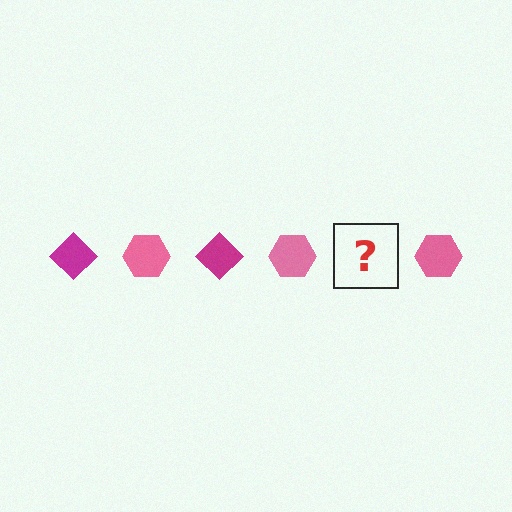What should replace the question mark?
The question mark should be replaced with a magenta diamond.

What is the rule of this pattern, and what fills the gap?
The rule is that the pattern alternates between magenta diamond and pink hexagon. The gap should be filled with a magenta diamond.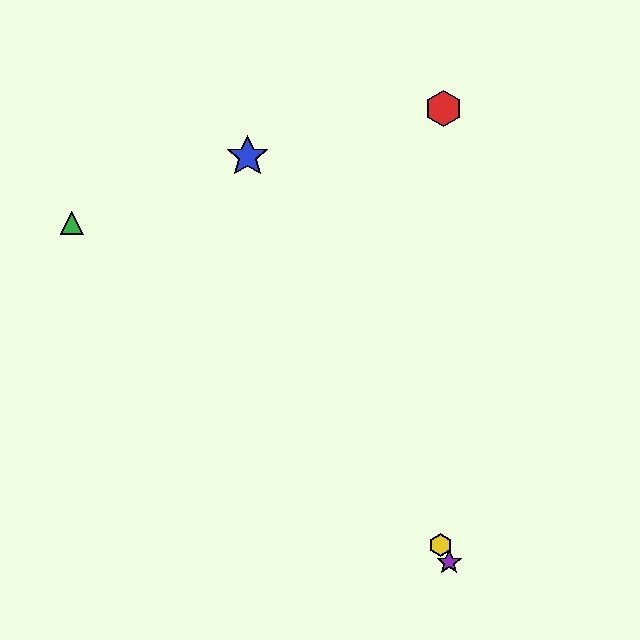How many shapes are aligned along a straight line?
3 shapes (the blue star, the yellow hexagon, the purple star) are aligned along a straight line.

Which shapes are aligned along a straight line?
The blue star, the yellow hexagon, the purple star are aligned along a straight line.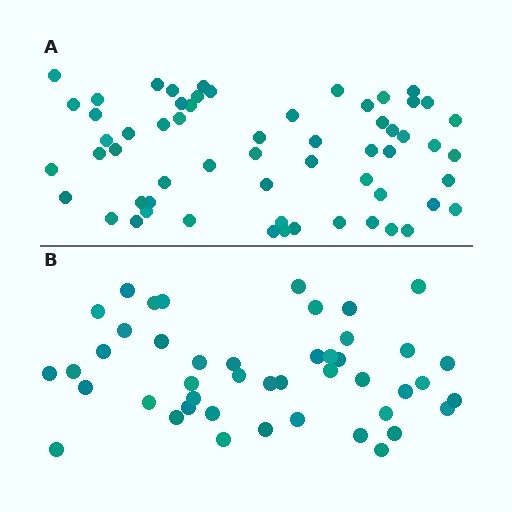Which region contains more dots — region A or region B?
Region A (the top region) has more dots.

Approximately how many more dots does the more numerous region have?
Region A has approximately 15 more dots than region B.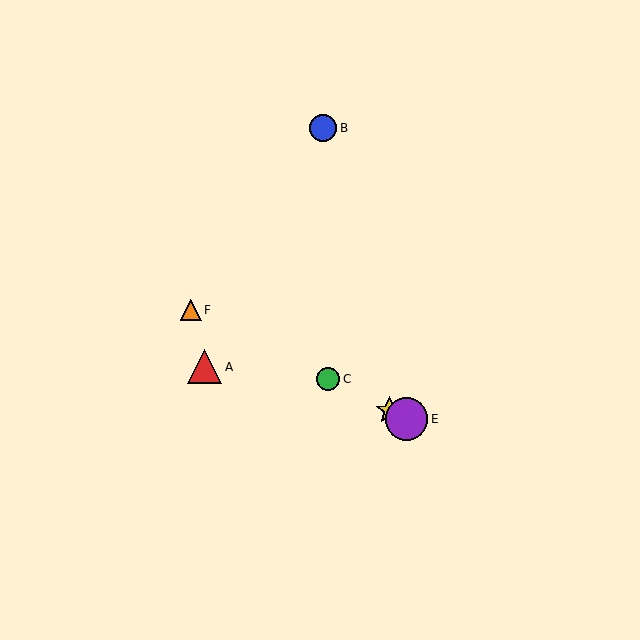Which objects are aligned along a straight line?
Objects C, D, E, F are aligned along a straight line.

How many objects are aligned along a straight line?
4 objects (C, D, E, F) are aligned along a straight line.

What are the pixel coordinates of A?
Object A is at (205, 367).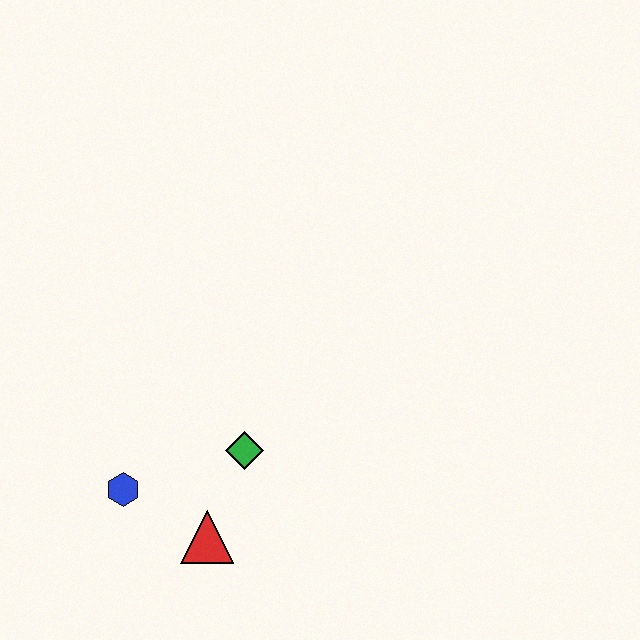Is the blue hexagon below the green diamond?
Yes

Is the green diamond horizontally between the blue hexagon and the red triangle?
No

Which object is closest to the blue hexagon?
The red triangle is closest to the blue hexagon.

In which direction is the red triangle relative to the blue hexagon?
The red triangle is to the right of the blue hexagon.